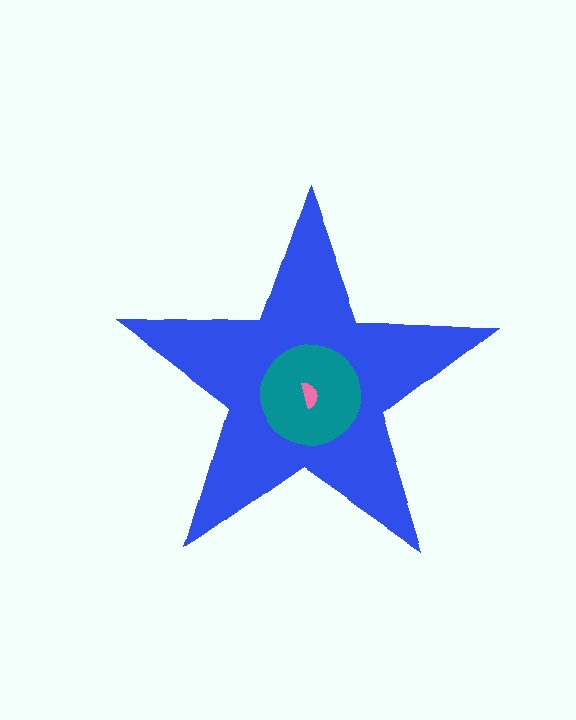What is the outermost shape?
The blue star.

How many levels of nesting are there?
3.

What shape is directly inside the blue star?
The teal circle.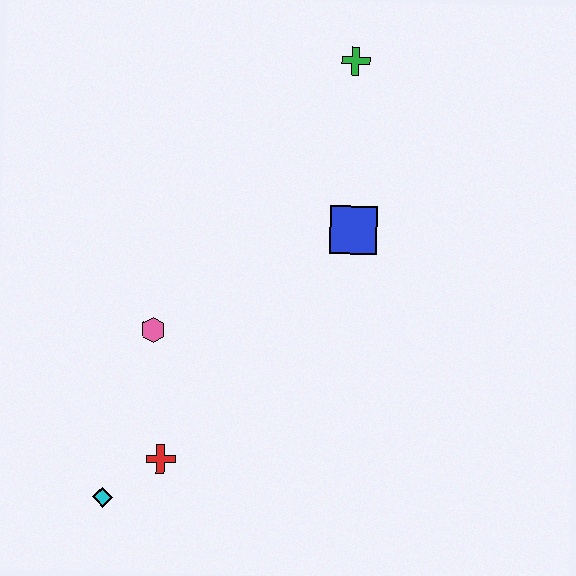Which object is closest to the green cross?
The blue square is closest to the green cross.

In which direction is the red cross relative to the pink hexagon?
The red cross is below the pink hexagon.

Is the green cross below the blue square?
No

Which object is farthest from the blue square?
The cyan diamond is farthest from the blue square.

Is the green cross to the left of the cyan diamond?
No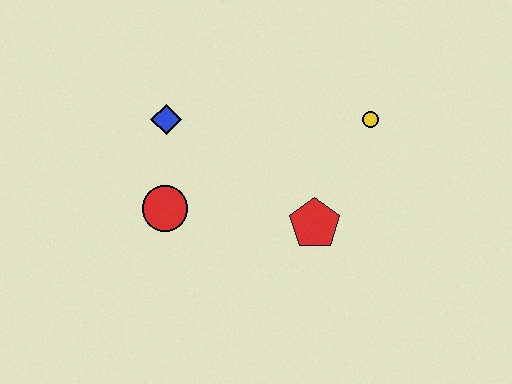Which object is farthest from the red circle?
The yellow circle is farthest from the red circle.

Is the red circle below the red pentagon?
No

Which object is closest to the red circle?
The blue diamond is closest to the red circle.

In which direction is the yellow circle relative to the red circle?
The yellow circle is to the right of the red circle.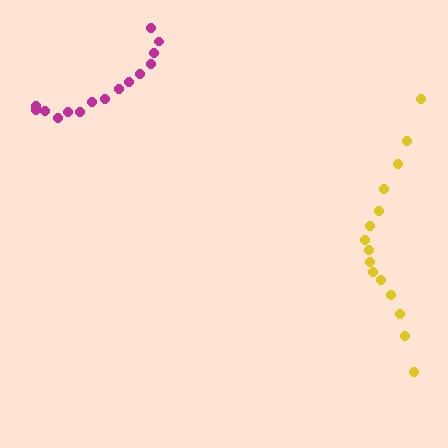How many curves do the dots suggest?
There are 2 distinct paths.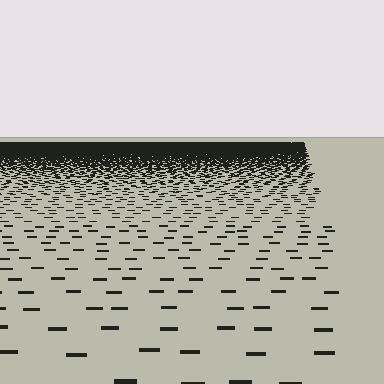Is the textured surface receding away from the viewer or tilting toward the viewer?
The surface is receding away from the viewer. Texture elements get smaller and denser toward the top.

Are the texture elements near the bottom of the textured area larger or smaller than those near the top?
Larger. Near the bottom, elements are closer to the viewer and appear at a bigger on-screen size.